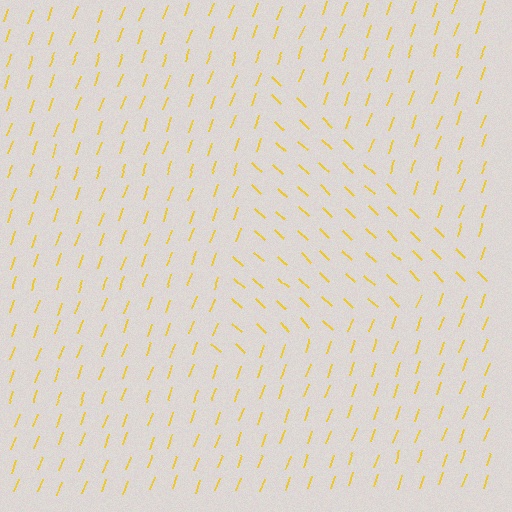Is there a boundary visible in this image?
Yes, there is a texture boundary formed by a change in line orientation.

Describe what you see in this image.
The image is filled with small yellow line segments. A triangle region in the image has lines oriented differently from the surrounding lines, creating a visible texture boundary.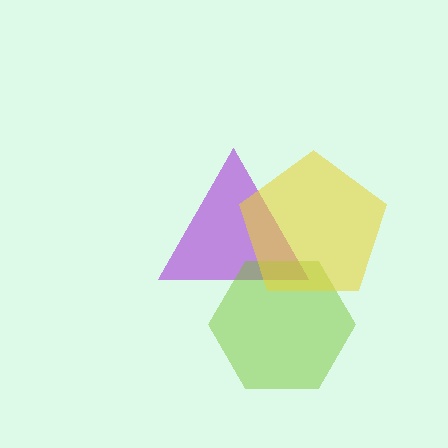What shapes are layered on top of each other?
The layered shapes are: a purple triangle, a lime hexagon, a yellow pentagon.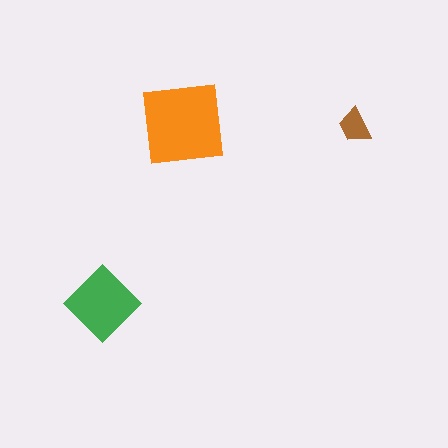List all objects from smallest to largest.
The brown trapezoid, the green diamond, the orange square.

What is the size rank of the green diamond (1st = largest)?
2nd.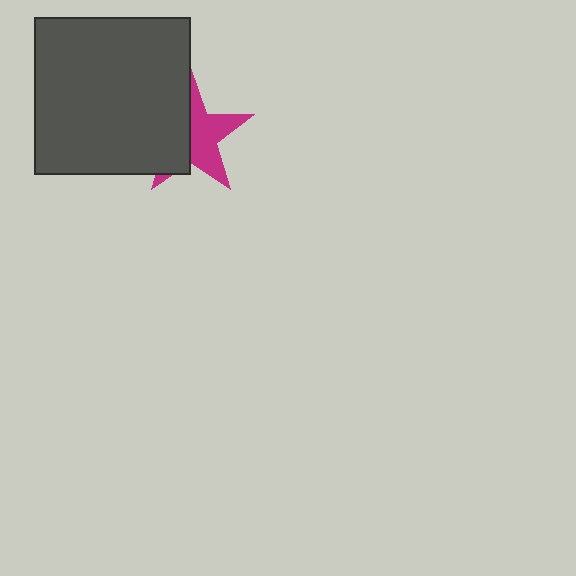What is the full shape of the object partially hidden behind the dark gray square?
The partially hidden object is a magenta star.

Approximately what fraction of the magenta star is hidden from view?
Roughly 49% of the magenta star is hidden behind the dark gray square.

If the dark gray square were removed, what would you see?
You would see the complete magenta star.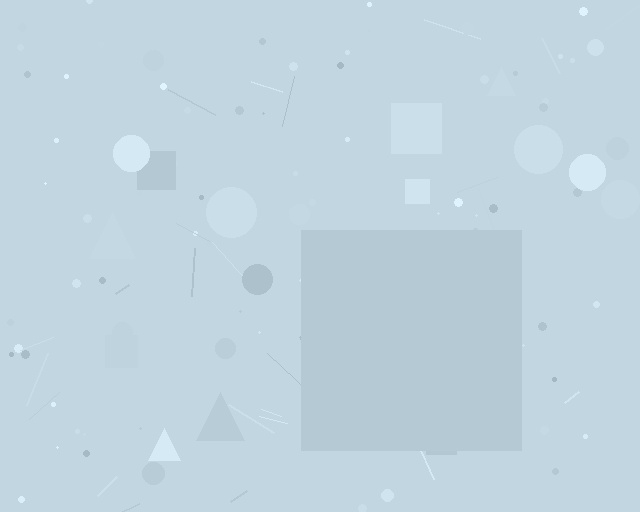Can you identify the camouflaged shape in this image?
The camouflaged shape is a square.